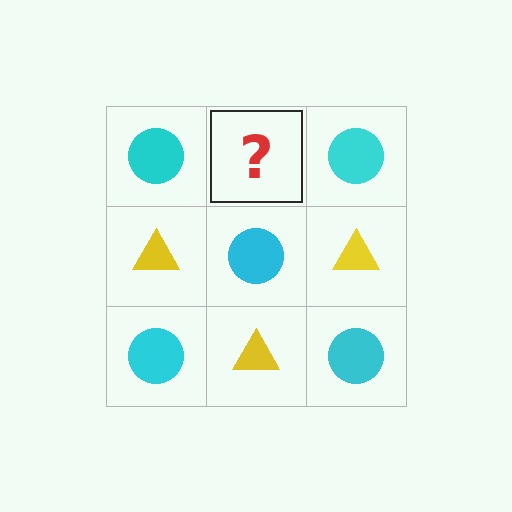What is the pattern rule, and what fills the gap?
The rule is that it alternates cyan circle and yellow triangle in a checkerboard pattern. The gap should be filled with a yellow triangle.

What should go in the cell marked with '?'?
The missing cell should contain a yellow triangle.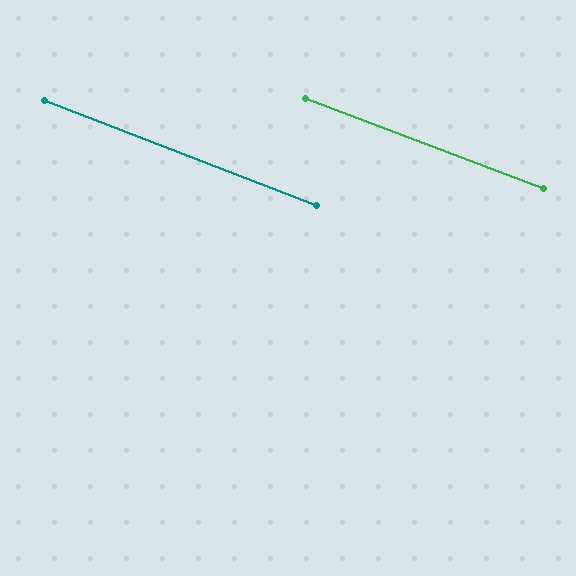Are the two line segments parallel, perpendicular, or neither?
Parallel — their directions differ by only 0.3°.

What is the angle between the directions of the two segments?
Approximately 0 degrees.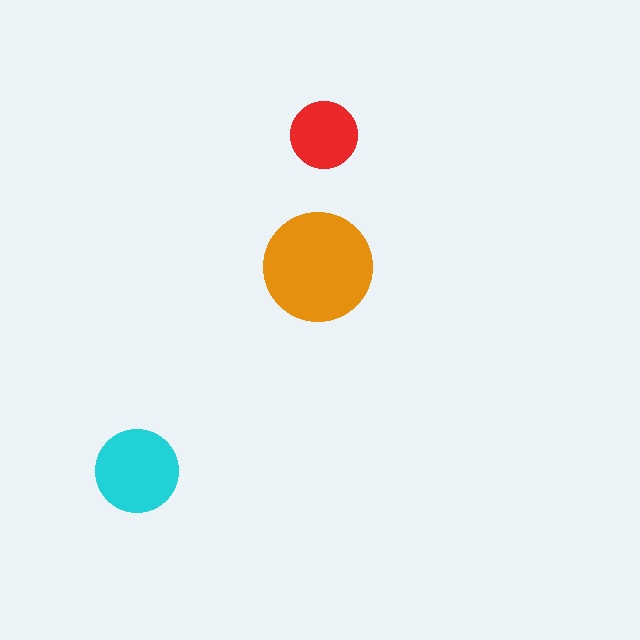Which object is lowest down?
The cyan circle is bottommost.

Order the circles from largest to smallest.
the orange one, the cyan one, the red one.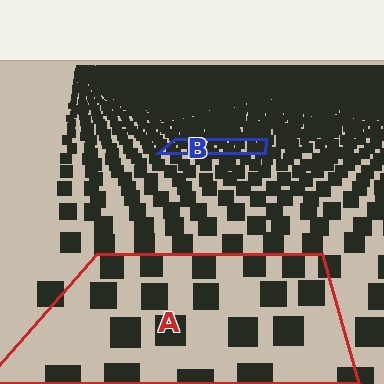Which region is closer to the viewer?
Region A is closer. The texture elements there are larger and more spread out.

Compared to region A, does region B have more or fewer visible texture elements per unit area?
Region B has more texture elements per unit area — they are packed more densely because it is farther away.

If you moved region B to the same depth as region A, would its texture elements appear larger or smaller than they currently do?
They would appear larger. At a closer depth, the same texture elements are projected at a bigger on-screen size.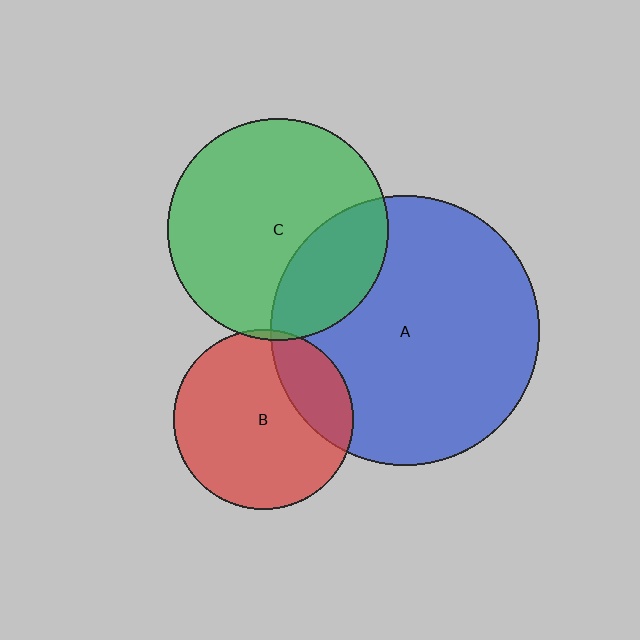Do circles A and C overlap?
Yes.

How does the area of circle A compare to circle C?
Approximately 1.5 times.